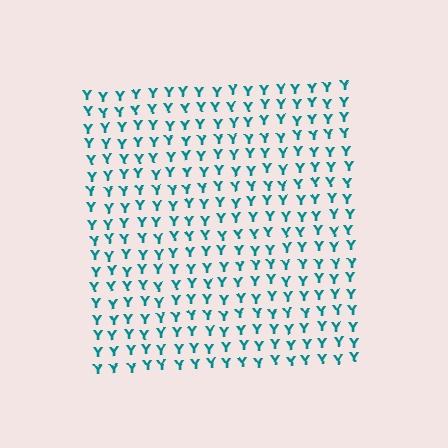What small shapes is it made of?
It is made of small letter Y's.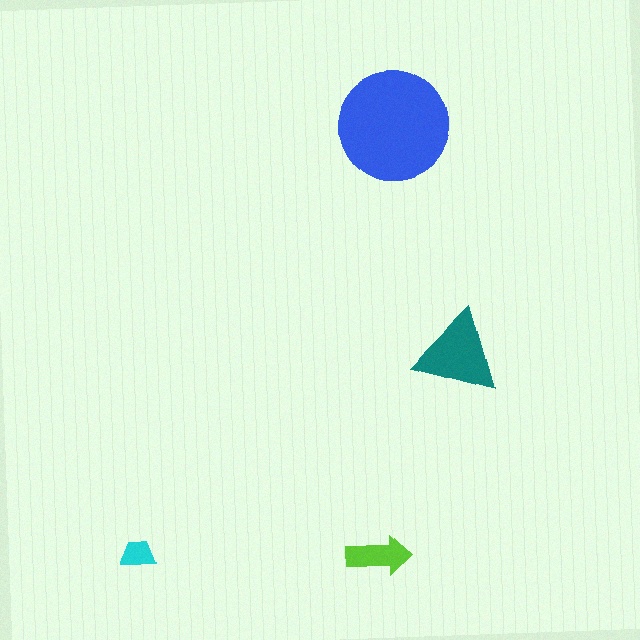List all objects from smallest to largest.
The cyan trapezoid, the lime arrow, the teal triangle, the blue circle.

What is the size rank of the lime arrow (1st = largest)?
3rd.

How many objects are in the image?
There are 4 objects in the image.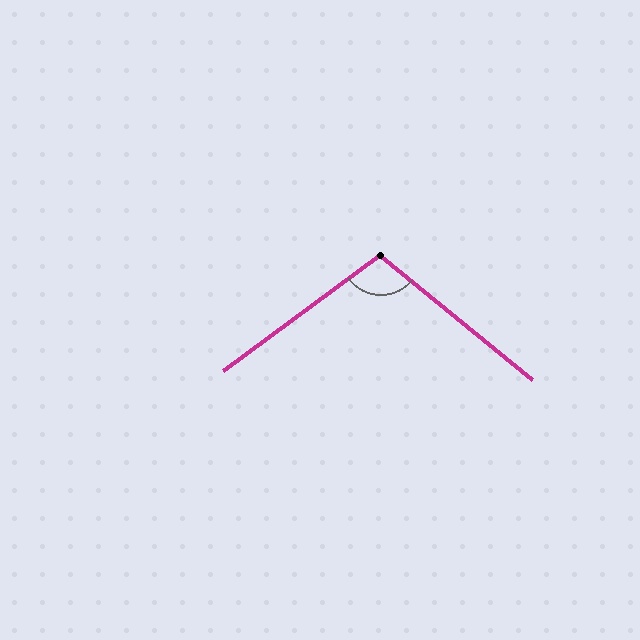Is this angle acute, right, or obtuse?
It is obtuse.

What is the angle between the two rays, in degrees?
Approximately 104 degrees.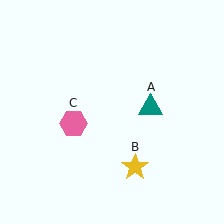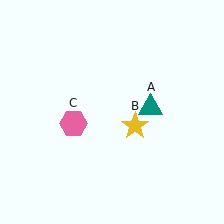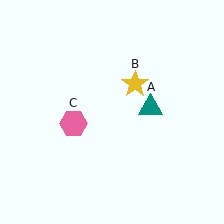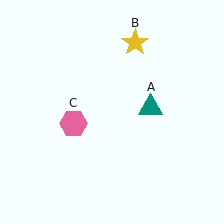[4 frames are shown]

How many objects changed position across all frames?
1 object changed position: yellow star (object B).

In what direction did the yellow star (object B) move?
The yellow star (object B) moved up.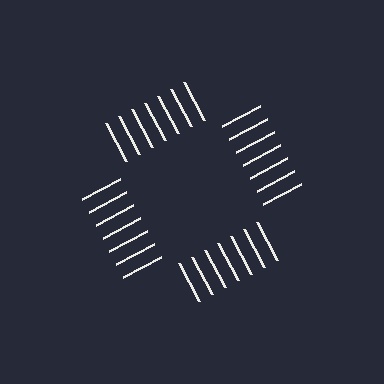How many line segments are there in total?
28 — 7 along each of the 4 edges.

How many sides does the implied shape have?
4 sides — the line-ends trace a square.